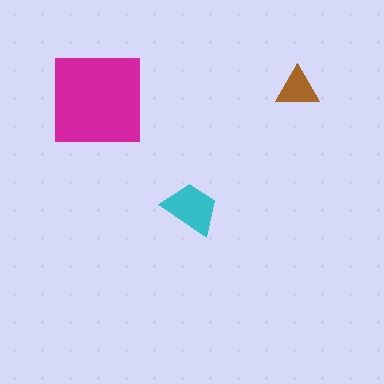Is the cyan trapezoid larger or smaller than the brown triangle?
Larger.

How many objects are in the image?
There are 3 objects in the image.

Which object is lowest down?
The cyan trapezoid is bottommost.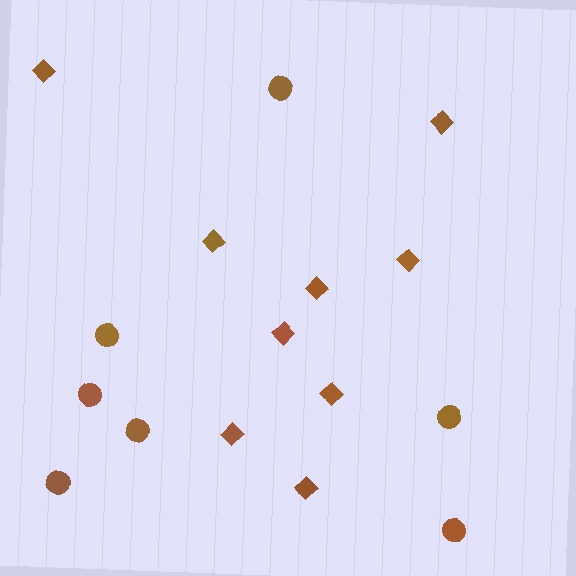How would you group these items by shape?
There are 2 groups: one group of diamonds (9) and one group of circles (7).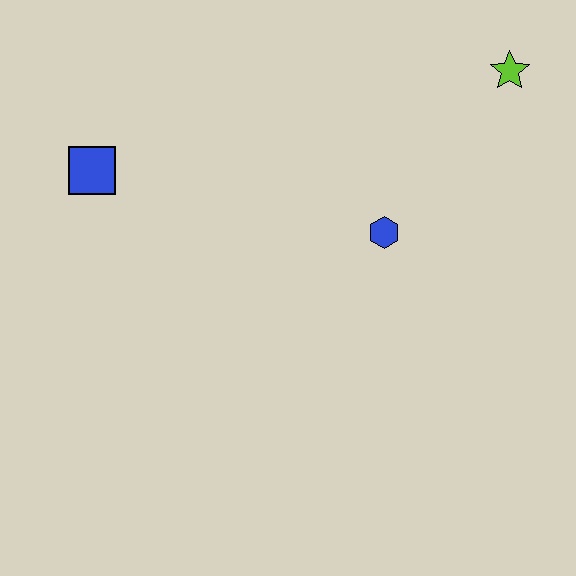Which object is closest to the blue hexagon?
The lime star is closest to the blue hexagon.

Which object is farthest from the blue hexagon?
The blue square is farthest from the blue hexagon.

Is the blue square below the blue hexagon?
No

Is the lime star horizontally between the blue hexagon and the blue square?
No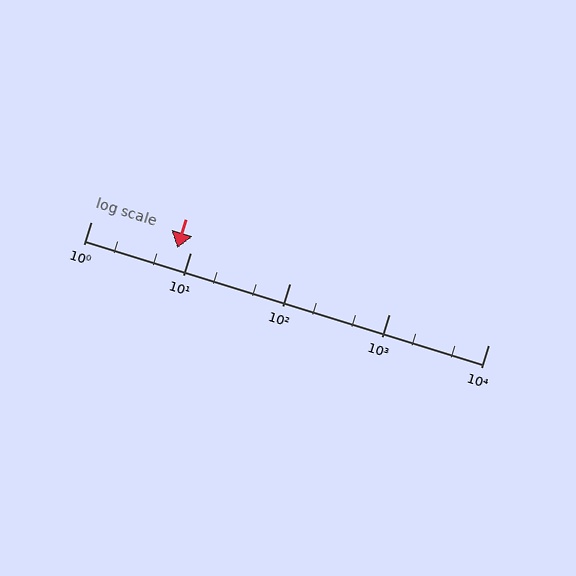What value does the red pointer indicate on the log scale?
The pointer indicates approximately 7.4.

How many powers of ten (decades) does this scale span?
The scale spans 4 decades, from 1 to 10000.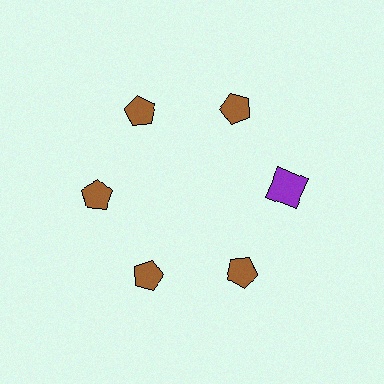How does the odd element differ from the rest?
It differs in both color (purple instead of brown) and shape (square instead of pentagon).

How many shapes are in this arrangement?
There are 6 shapes arranged in a ring pattern.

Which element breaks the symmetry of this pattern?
The purple square at roughly the 3 o'clock position breaks the symmetry. All other shapes are brown pentagons.